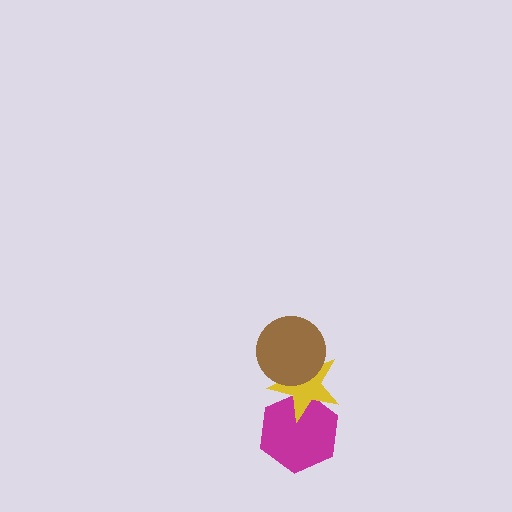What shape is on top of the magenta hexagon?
The yellow star is on top of the magenta hexagon.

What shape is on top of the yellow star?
The brown circle is on top of the yellow star.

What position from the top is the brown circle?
The brown circle is 1st from the top.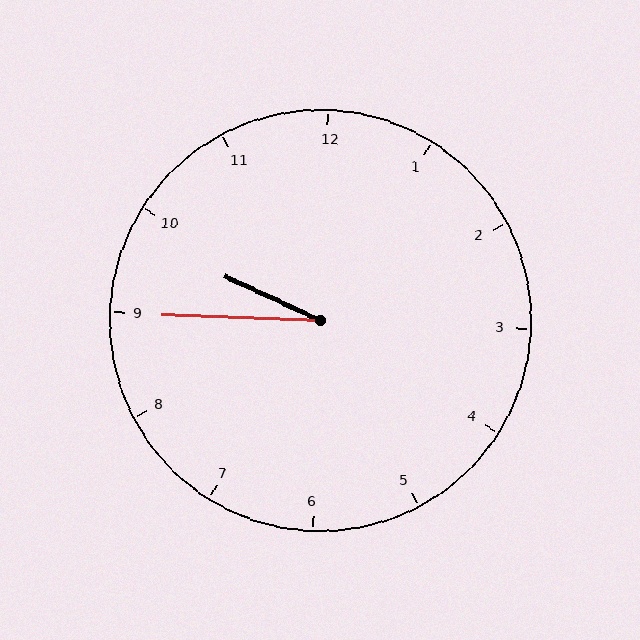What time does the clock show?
9:45.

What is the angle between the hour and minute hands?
Approximately 22 degrees.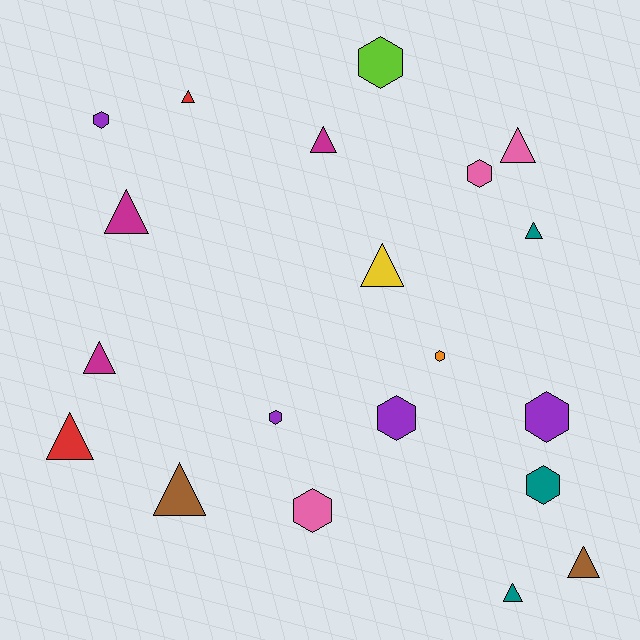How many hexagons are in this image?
There are 9 hexagons.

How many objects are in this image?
There are 20 objects.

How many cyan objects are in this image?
There are no cyan objects.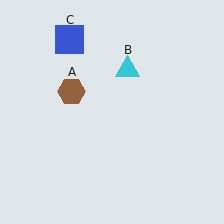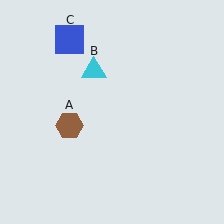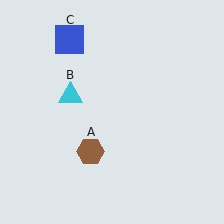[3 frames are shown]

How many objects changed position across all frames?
2 objects changed position: brown hexagon (object A), cyan triangle (object B).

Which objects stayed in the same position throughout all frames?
Blue square (object C) remained stationary.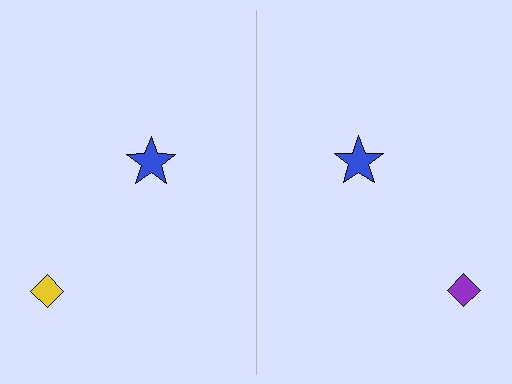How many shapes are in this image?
There are 4 shapes in this image.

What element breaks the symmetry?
The purple diamond on the right side breaks the symmetry — its mirror counterpart is yellow.